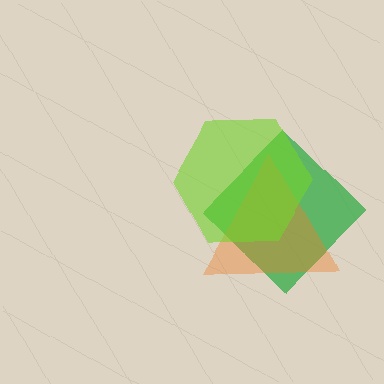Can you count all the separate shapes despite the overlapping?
Yes, there are 3 separate shapes.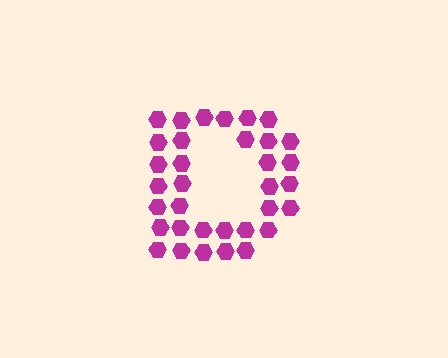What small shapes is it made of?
It is made of small hexagons.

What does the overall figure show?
The overall figure shows the letter D.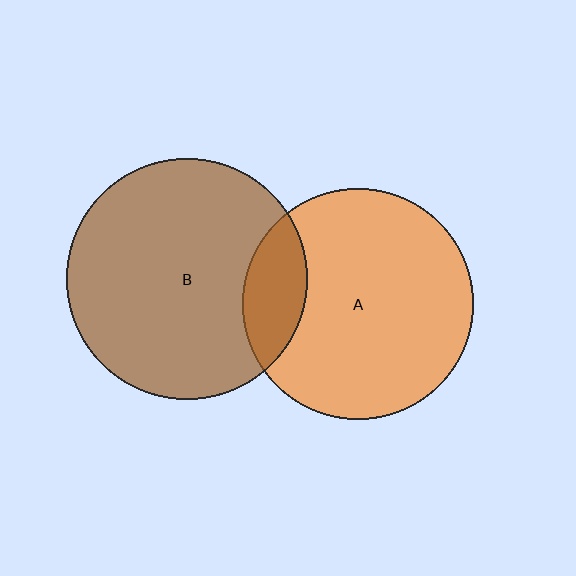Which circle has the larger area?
Circle B (brown).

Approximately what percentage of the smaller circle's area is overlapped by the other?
Approximately 15%.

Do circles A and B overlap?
Yes.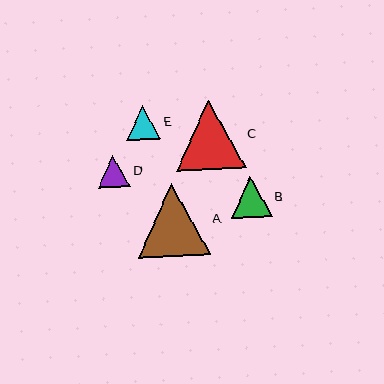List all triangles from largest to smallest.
From largest to smallest: A, C, B, E, D.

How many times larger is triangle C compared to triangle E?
Triangle C is approximately 2.0 times the size of triangle E.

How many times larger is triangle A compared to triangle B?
Triangle A is approximately 1.8 times the size of triangle B.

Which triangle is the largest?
Triangle A is the largest with a size of approximately 72 pixels.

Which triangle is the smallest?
Triangle D is the smallest with a size of approximately 32 pixels.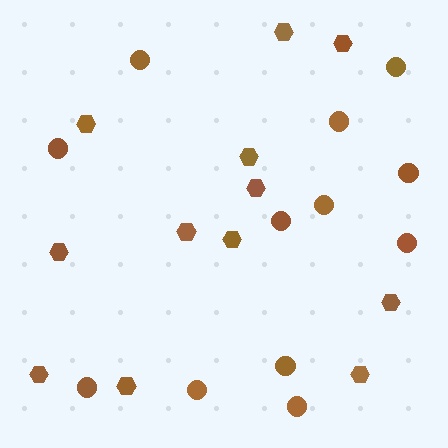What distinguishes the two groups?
There are 2 groups: one group of hexagons (12) and one group of circles (12).